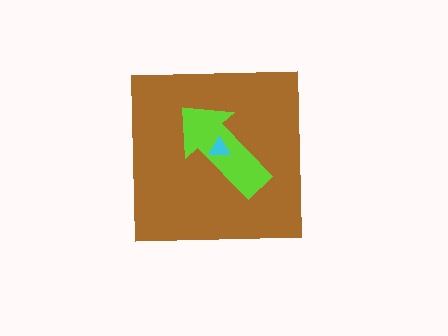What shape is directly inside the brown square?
The lime arrow.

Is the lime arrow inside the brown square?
Yes.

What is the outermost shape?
The brown square.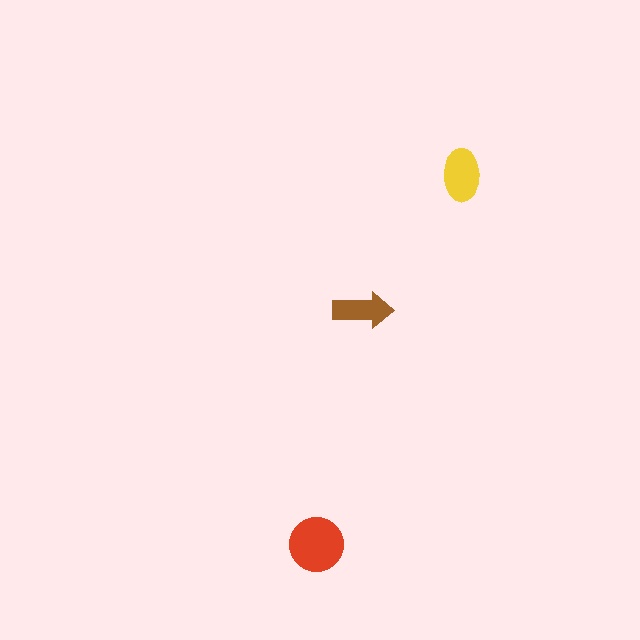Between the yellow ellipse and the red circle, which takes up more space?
The red circle.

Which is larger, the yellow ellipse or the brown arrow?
The yellow ellipse.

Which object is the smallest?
The brown arrow.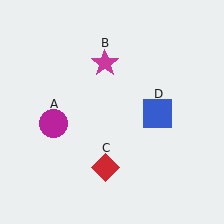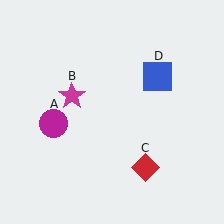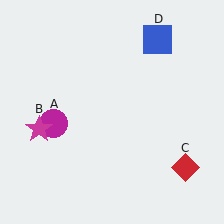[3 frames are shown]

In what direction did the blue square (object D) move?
The blue square (object D) moved up.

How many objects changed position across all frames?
3 objects changed position: magenta star (object B), red diamond (object C), blue square (object D).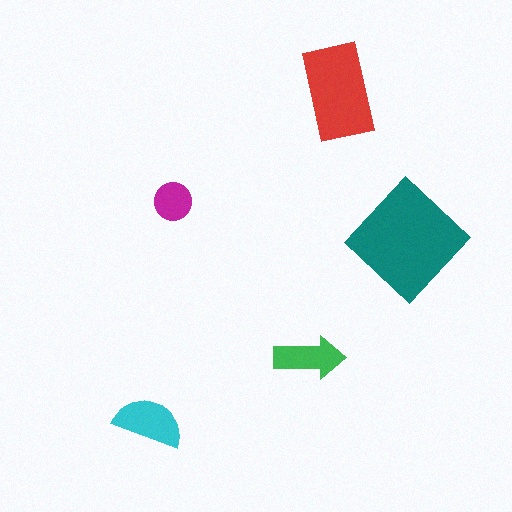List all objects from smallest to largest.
The magenta circle, the green arrow, the cyan semicircle, the red rectangle, the teal diamond.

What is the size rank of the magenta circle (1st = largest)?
5th.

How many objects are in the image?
There are 5 objects in the image.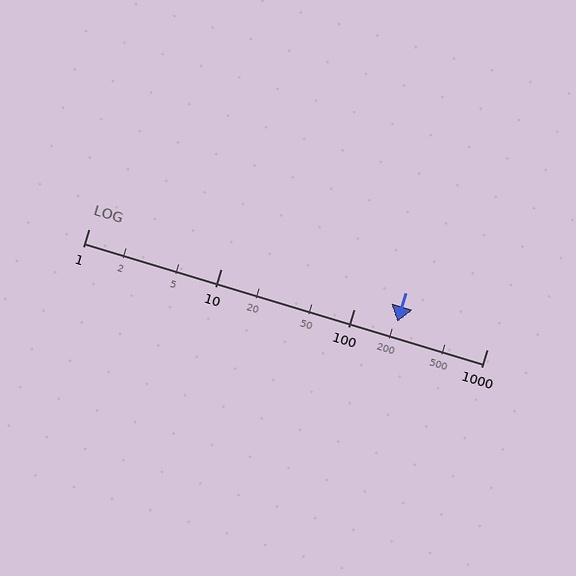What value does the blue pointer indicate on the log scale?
The pointer indicates approximately 210.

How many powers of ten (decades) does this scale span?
The scale spans 3 decades, from 1 to 1000.